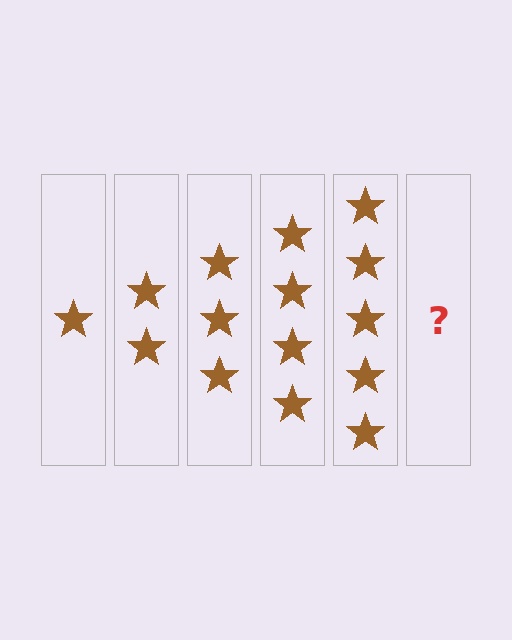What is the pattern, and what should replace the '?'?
The pattern is that each step adds one more star. The '?' should be 6 stars.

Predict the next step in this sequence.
The next step is 6 stars.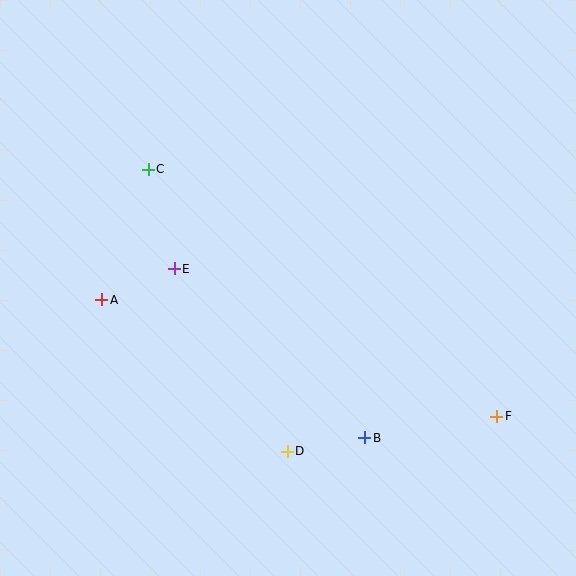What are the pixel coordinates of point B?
Point B is at (365, 438).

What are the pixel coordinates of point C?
Point C is at (148, 169).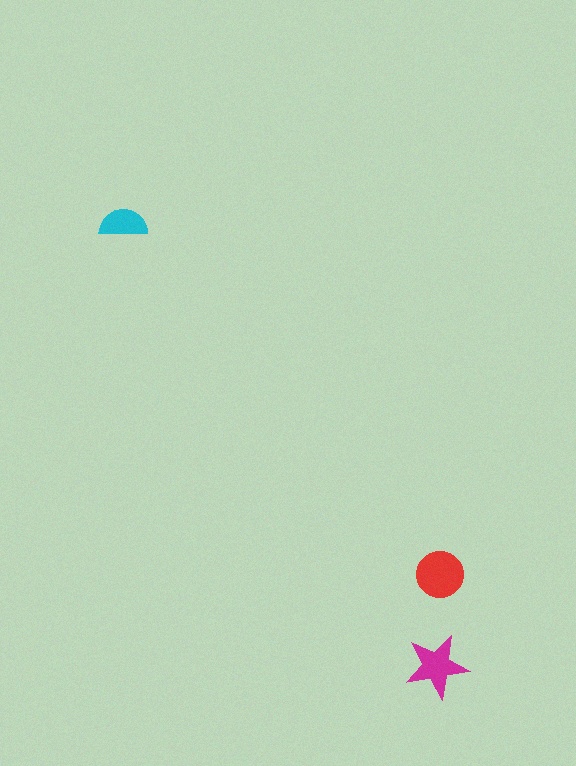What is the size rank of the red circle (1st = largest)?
1st.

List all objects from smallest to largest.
The cyan semicircle, the magenta star, the red circle.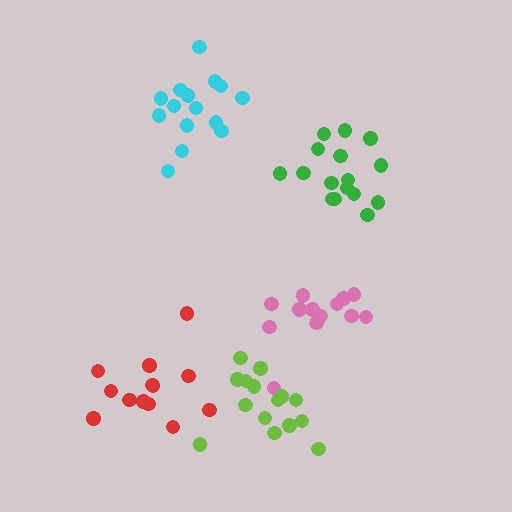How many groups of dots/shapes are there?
There are 5 groups.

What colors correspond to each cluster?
The clusters are colored: red, pink, green, cyan, lime.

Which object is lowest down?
The lime cluster is bottommost.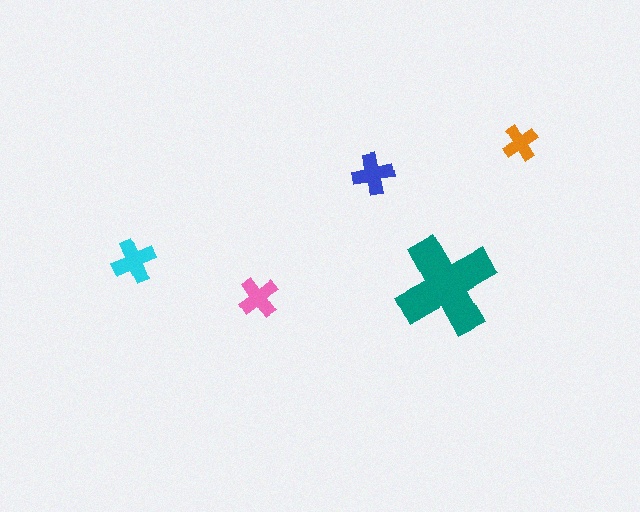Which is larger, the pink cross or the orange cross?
The pink one.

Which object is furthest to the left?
The cyan cross is leftmost.